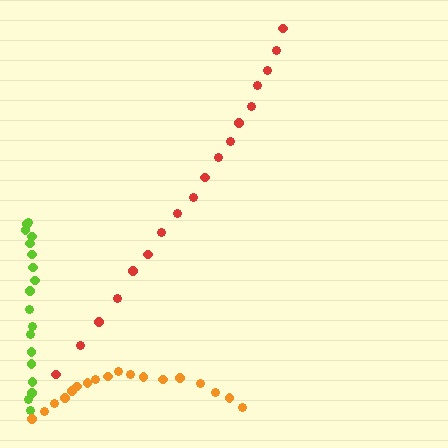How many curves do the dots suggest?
There are 3 distinct paths.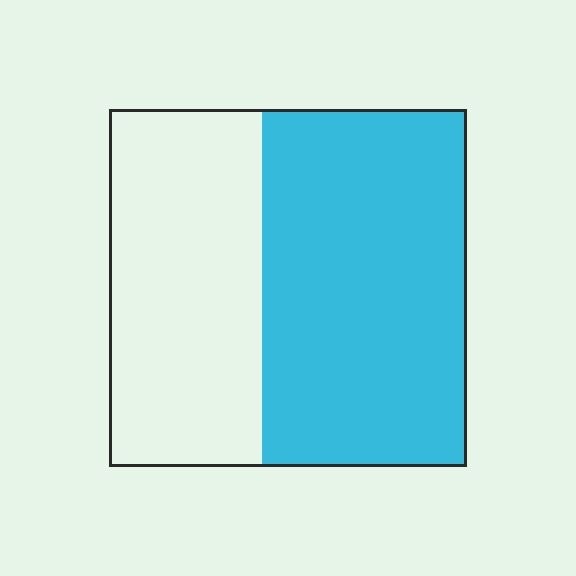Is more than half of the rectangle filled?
Yes.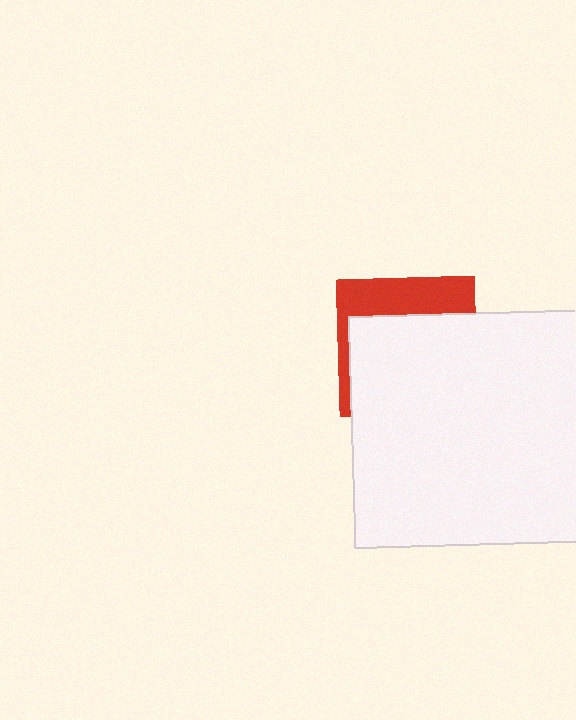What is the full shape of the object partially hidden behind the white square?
The partially hidden object is a red square.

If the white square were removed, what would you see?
You would see the complete red square.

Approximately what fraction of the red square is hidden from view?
Roughly 68% of the red square is hidden behind the white square.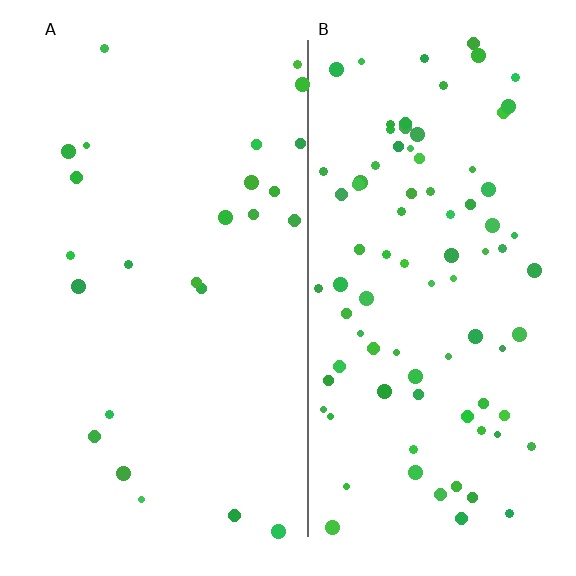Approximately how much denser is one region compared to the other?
Approximately 3.6× — region B over region A.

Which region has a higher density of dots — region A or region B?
B (the right).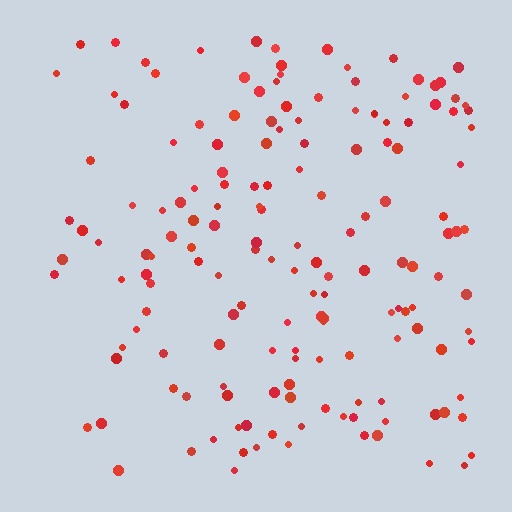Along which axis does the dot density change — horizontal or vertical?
Horizontal.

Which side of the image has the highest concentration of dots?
The right.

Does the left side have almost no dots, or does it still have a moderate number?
Still a moderate number, just noticeably fewer than the right.